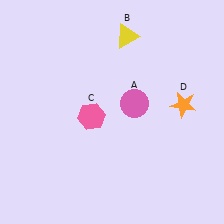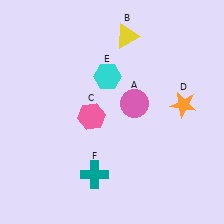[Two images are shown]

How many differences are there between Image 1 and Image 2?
There are 2 differences between the two images.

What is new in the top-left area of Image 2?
A cyan hexagon (E) was added in the top-left area of Image 2.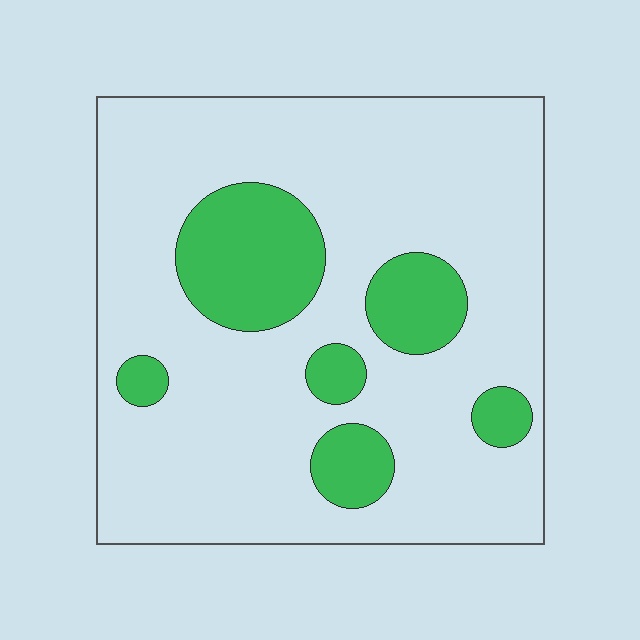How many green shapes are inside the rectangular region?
6.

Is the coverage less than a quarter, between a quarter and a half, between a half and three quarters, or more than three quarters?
Less than a quarter.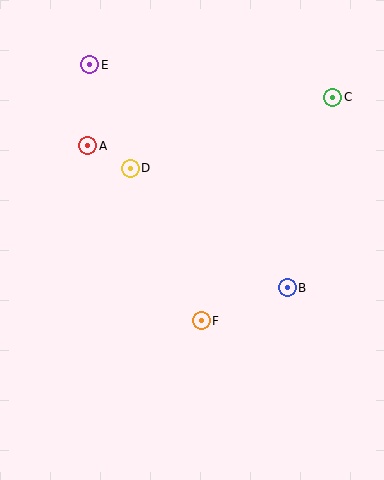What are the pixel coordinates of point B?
Point B is at (287, 288).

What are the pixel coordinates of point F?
Point F is at (201, 321).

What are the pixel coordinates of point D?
Point D is at (130, 168).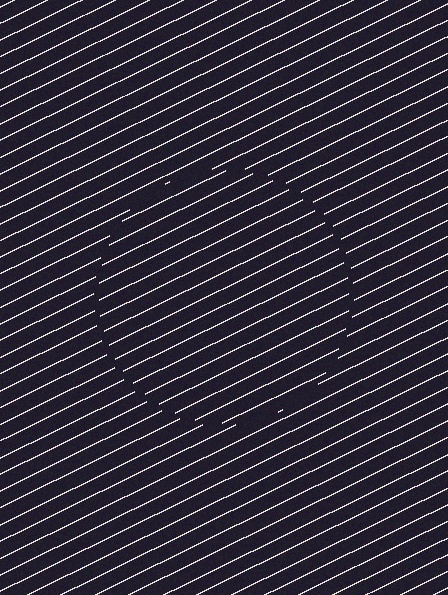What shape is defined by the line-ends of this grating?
An illusory circle. The interior of the shape contains the same grating, shifted by half a period — the contour is defined by the phase discontinuity where line-ends from the inner and outer gratings abut.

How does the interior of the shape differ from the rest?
The interior of the shape contains the same grating, shifted by half a period — the contour is defined by the phase discontinuity where line-ends from the inner and outer gratings abut.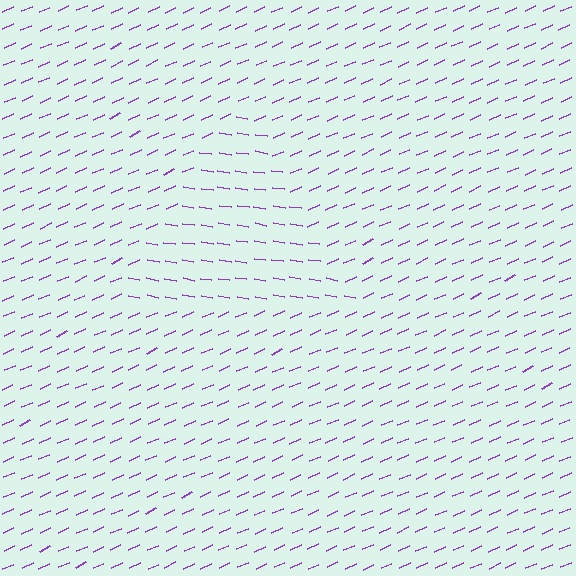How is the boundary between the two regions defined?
The boundary is defined purely by a change in line orientation (approximately 33 degrees difference). All lines are the same color and thickness.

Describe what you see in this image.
The image is filled with small purple line segments. A triangle region in the image has lines oriented differently from the surrounding lines, creating a visible texture boundary.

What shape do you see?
I see a triangle.